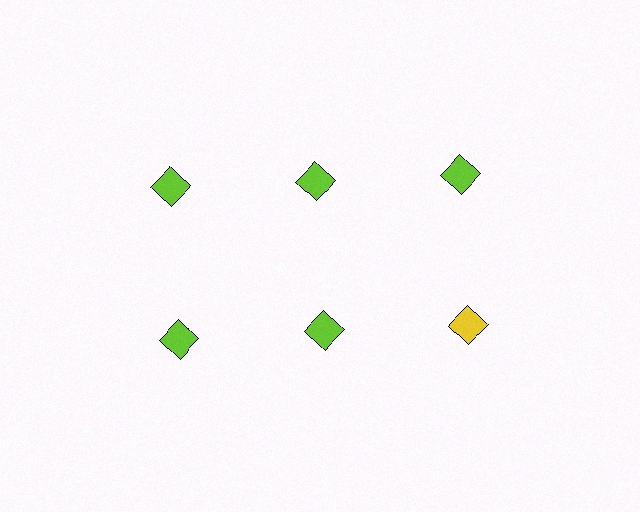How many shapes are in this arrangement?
There are 6 shapes arranged in a grid pattern.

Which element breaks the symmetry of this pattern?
The yellow diamond in the second row, center column breaks the symmetry. All other shapes are lime diamonds.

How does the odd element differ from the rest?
It has a different color: yellow instead of lime.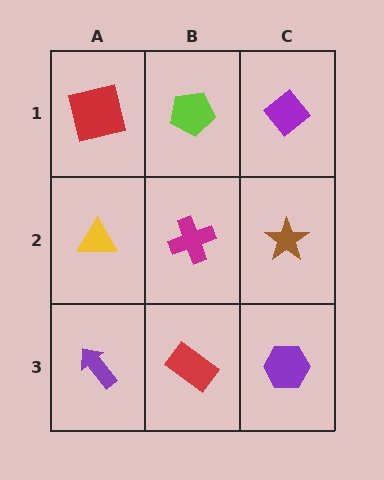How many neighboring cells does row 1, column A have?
2.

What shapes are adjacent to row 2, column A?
A red square (row 1, column A), a purple arrow (row 3, column A), a magenta cross (row 2, column B).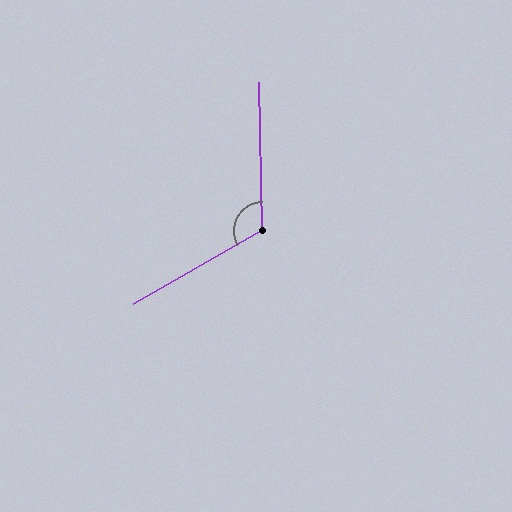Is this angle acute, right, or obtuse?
It is obtuse.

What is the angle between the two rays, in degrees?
Approximately 118 degrees.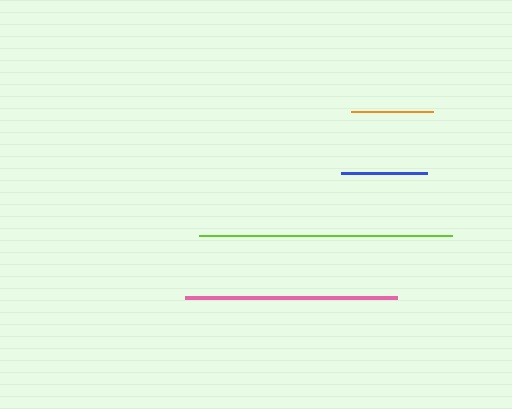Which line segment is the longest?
The lime line is the longest at approximately 252 pixels.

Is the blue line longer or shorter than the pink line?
The pink line is longer than the blue line.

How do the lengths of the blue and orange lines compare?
The blue and orange lines are approximately the same length.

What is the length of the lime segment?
The lime segment is approximately 252 pixels long.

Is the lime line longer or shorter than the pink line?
The lime line is longer than the pink line.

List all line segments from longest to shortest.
From longest to shortest: lime, pink, blue, orange.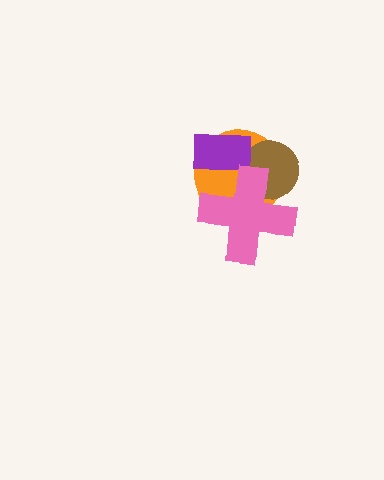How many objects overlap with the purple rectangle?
3 objects overlap with the purple rectangle.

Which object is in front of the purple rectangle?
The pink cross is in front of the purple rectangle.